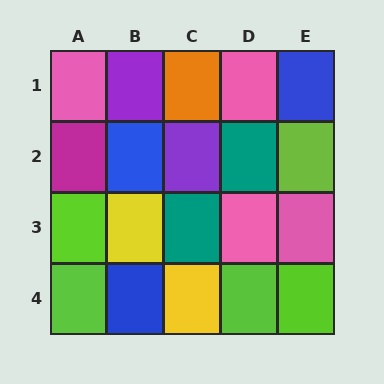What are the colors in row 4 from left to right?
Lime, blue, yellow, lime, lime.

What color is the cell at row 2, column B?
Blue.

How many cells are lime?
5 cells are lime.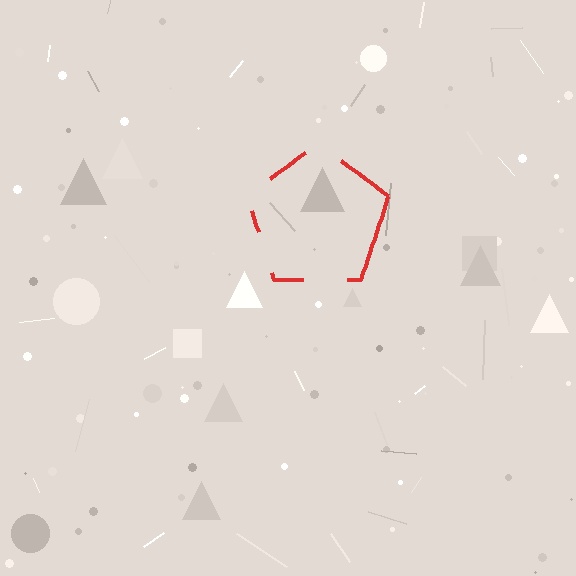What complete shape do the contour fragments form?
The contour fragments form a pentagon.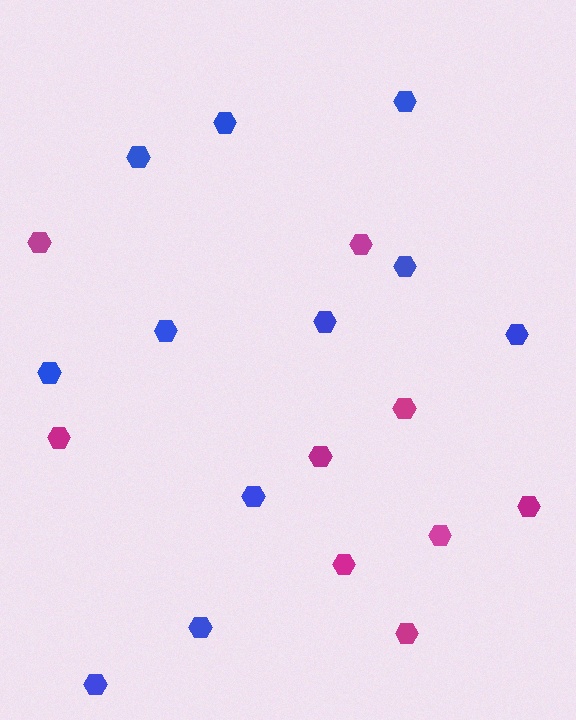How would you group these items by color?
There are 2 groups: one group of magenta hexagons (9) and one group of blue hexagons (11).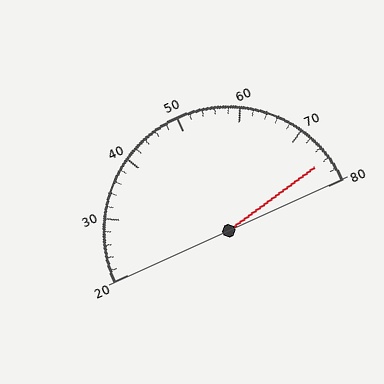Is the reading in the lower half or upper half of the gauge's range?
The reading is in the upper half of the range (20 to 80).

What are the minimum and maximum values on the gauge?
The gauge ranges from 20 to 80.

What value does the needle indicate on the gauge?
The needle indicates approximately 76.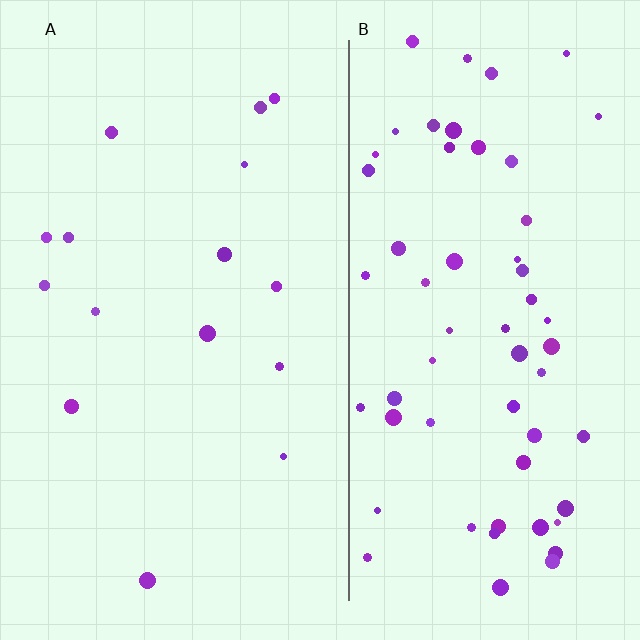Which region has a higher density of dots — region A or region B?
B (the right).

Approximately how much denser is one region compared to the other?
Approximately 3.9× — region B over region A.